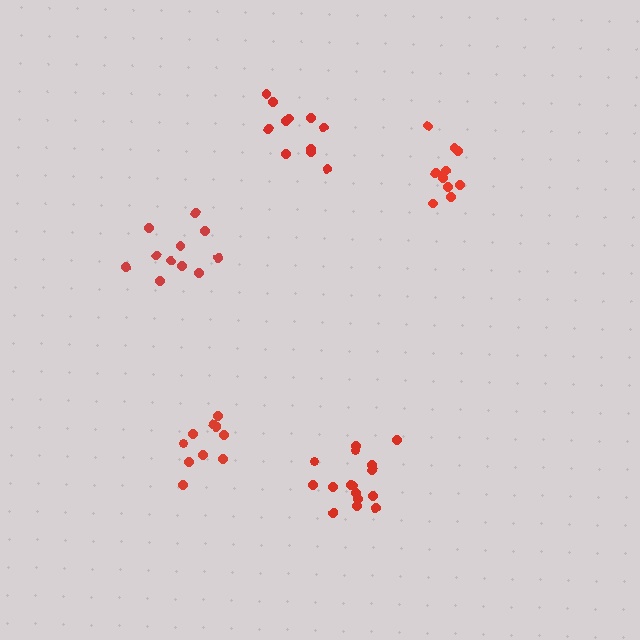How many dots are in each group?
Group 1: 11 dots, Group 2: 11 dots, Group 3: 10 dots, Group 4: 16 dots, Group 5: 11 dots (59 total).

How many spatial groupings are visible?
There are 5 spatial groupings.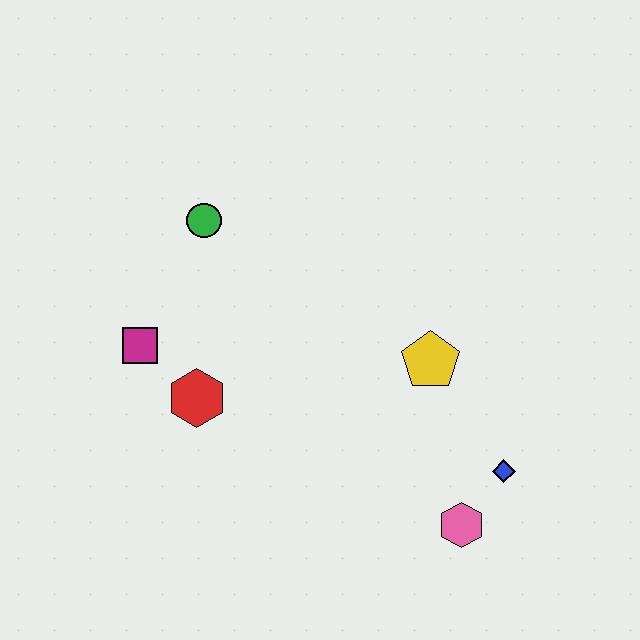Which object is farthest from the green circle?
The pink hexagon is farthest from the green circle.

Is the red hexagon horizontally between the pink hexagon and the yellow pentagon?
No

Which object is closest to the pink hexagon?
The blue diamond is closest to the pink hexagon.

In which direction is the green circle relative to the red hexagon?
The green circle is above the red hexagon.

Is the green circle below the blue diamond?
No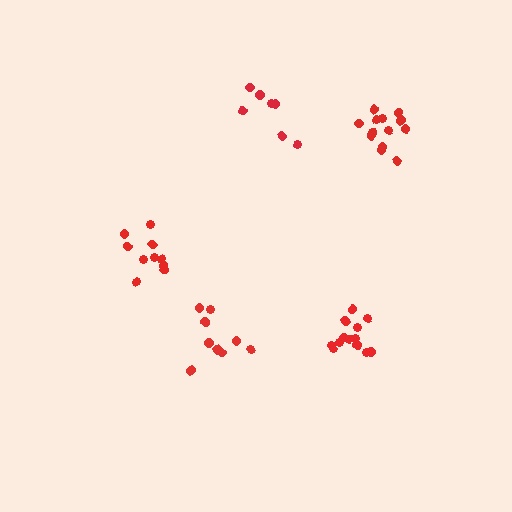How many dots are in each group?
Group 1: 9 dots, Group 2: 10 dots, Group 3: 13 dots, Group 4: 13 dots, Group 5: 7 dots (52 total).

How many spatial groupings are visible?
There are 5 spatial groupings.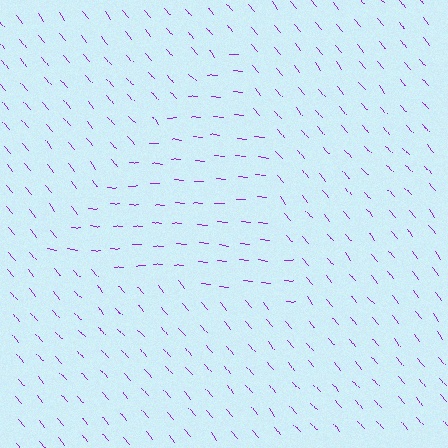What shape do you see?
I see a triangle.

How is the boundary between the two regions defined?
The boundary is defined purely by a change in line orientation (approximately 45 degrees difference). All lines are the same color and thickness.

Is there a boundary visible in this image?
Yes, there is a texture boundary formed by a change in line orientation.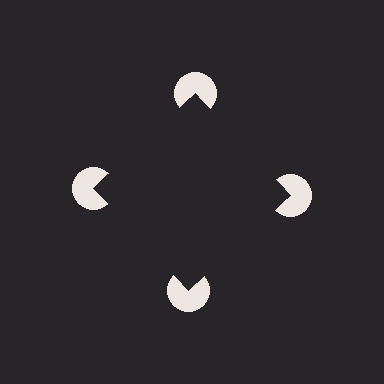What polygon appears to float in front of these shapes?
An illusory square — its edges are inferred from the aligned wedge cuts in the pac-man discs, not physically drawn.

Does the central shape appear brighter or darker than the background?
It typically appears slightly darker than the background, even though no actual brightness change is drawn.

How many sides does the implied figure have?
4 sides.